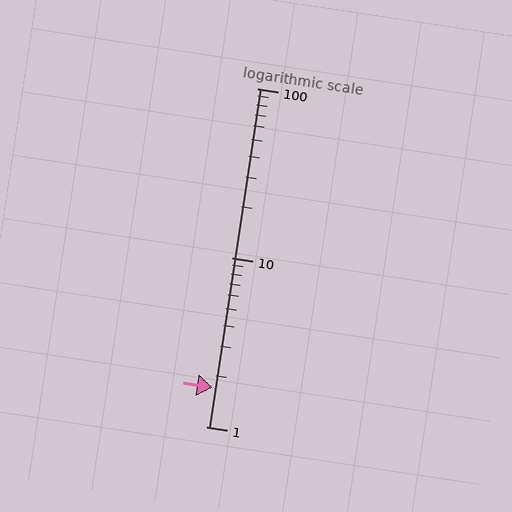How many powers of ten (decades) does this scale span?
The scale spans 2 decades, from 1 to 100.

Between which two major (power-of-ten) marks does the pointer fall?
The pointer is between 1 and 10.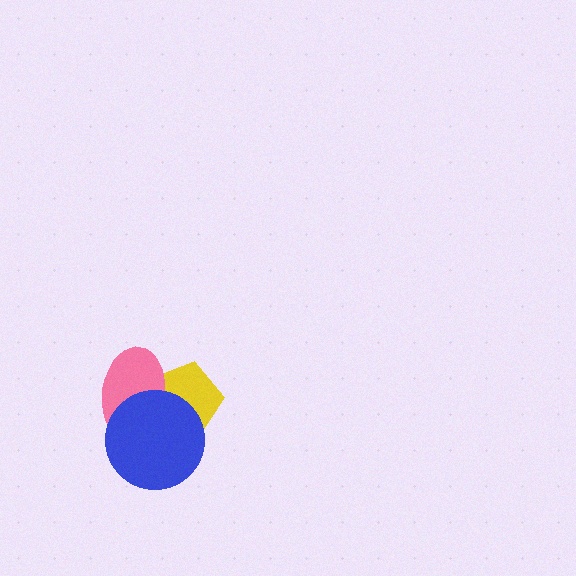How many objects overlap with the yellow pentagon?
2 objects overlap with the yellow pentagon.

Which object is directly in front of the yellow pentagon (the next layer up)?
The pink ellipse is directly in front of the yellow pentagon.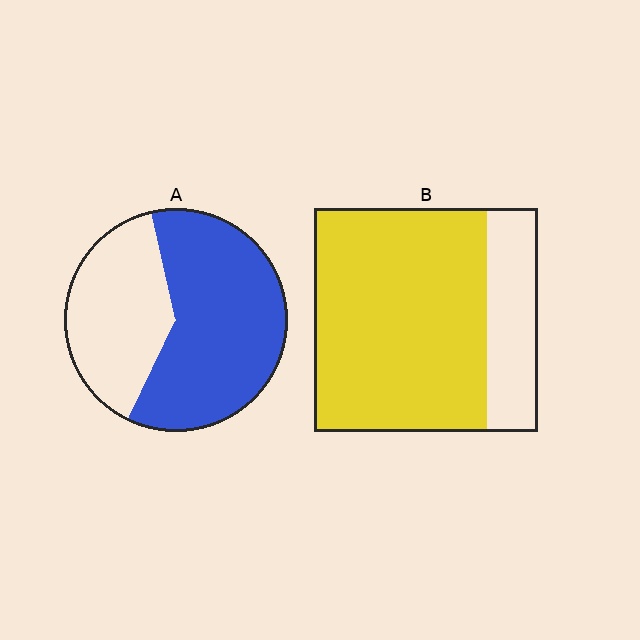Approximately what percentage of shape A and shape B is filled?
A is approximately 60% and B is approximately 75%.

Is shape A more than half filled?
Yes.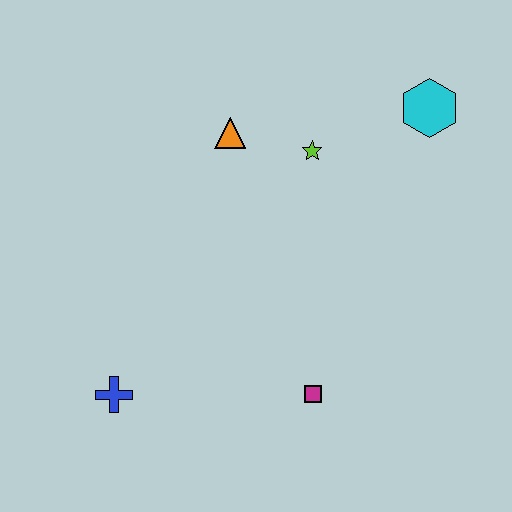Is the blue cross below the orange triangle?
Yes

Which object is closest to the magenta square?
The blue cross is closest to the magenta square.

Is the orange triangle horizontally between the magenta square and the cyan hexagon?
No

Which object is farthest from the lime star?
The blue cross is farthest from the lime star.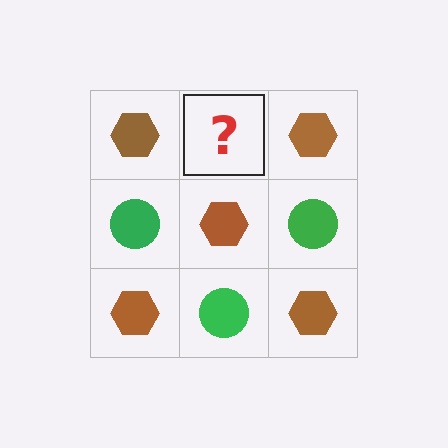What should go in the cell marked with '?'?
The missing cell should contain a green circle.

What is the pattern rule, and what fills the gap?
The rule is that it alternates brown hexagon and green circle in a checkerboard pattern. The gap should be filled with a green circle.